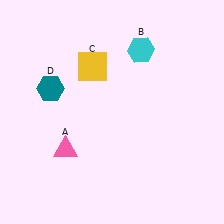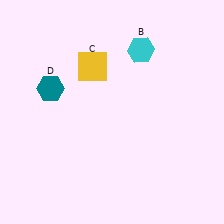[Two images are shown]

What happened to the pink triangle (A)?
The pink triangle (A) was removed in Image 2. It was in the bottom-left area of Image 1.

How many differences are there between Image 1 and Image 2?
There is 1 difference between the two images.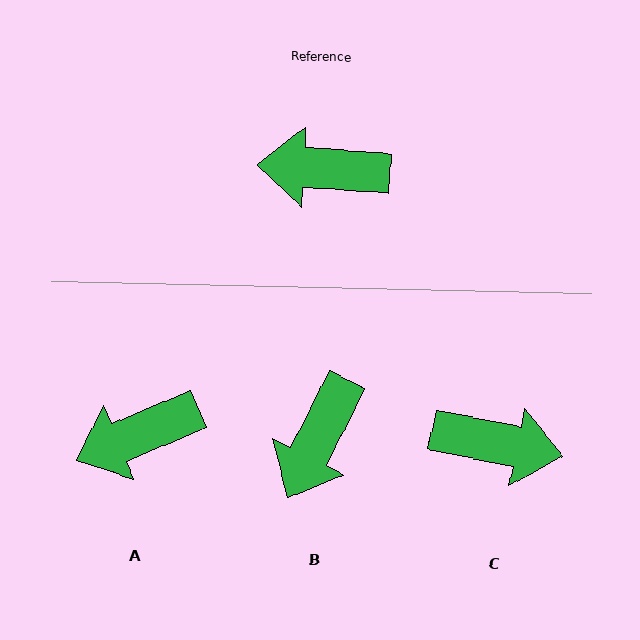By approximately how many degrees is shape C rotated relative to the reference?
Approximately 172 degrees counter-clockwise.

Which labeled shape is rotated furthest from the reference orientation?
C, about 172 degrees away.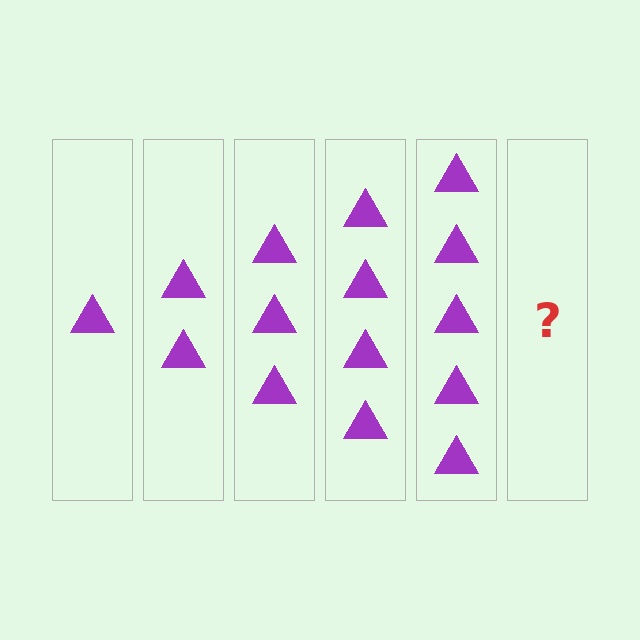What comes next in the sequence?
The next element should be 6 triangles.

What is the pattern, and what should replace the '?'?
The pattern is that each step adds one more triangle. The '?' should be 6 triangles.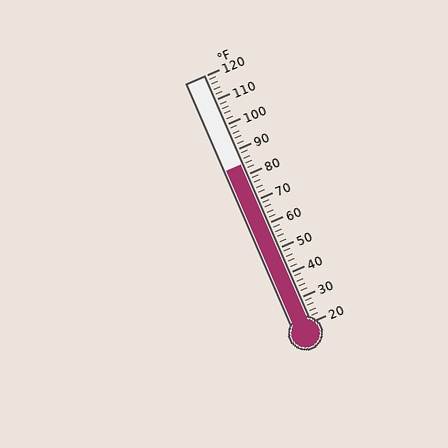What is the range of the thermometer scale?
The thermometer scale ranges from 20°F to 120°F.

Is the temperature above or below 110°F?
The temperature is below 110°F.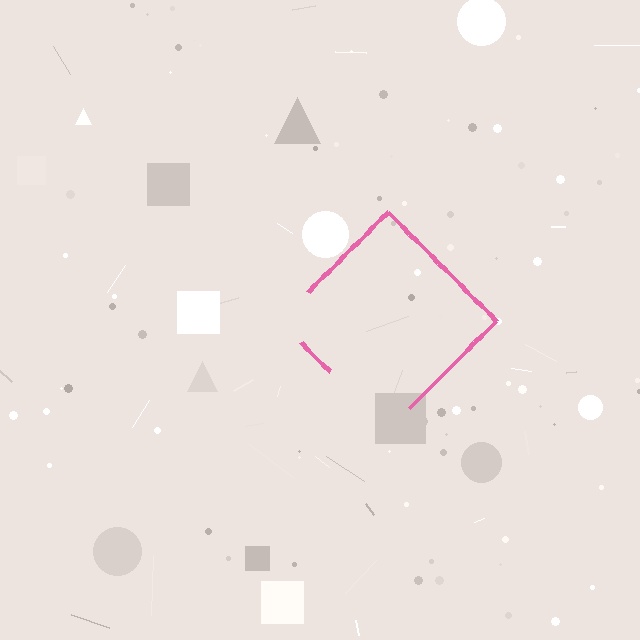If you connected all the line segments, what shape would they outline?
They would outline a diamond.